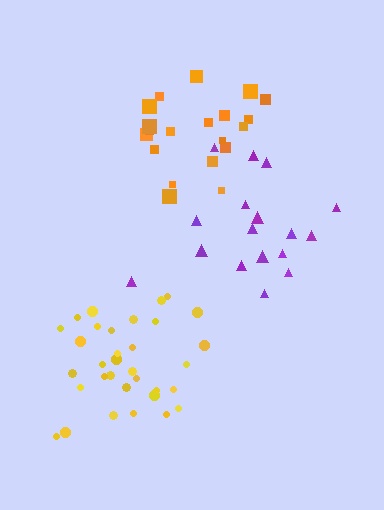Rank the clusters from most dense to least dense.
yellow, orange, purple.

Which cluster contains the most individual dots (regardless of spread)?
Yellow (34).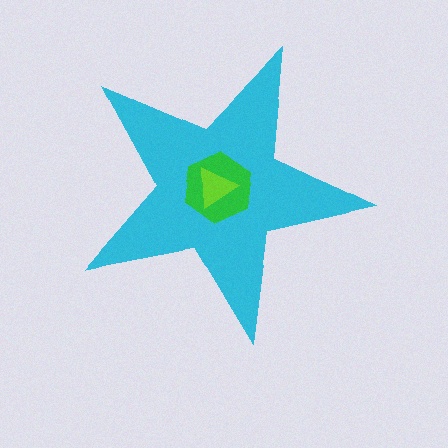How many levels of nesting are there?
3.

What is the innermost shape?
The lime triangle.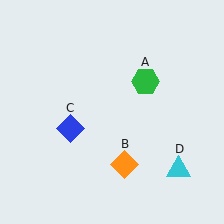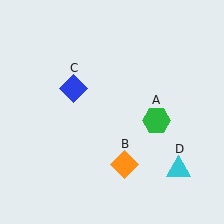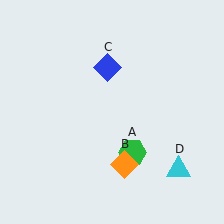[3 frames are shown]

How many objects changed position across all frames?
2 objects changed position: green hexagon (object A), blue diamond (object C).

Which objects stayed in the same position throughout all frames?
Orange diamond (object B) and cyan triangle (object D) remained stationary.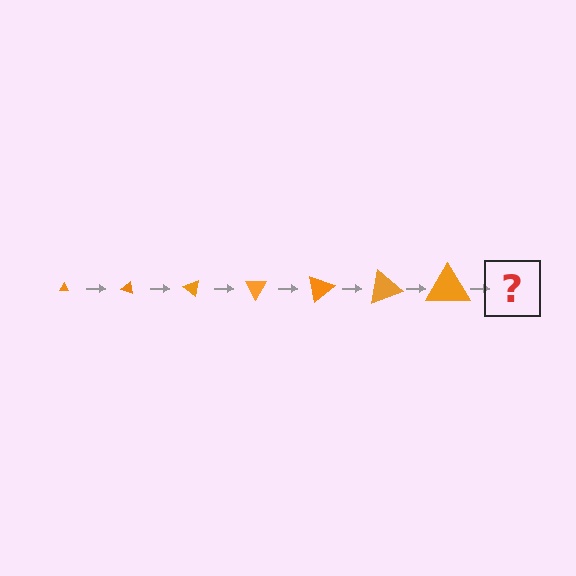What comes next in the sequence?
The next element should be a triangle, larger than the previous one and rotated 140 degrees from the start.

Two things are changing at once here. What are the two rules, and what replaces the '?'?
The two rules are that the triangle grows larger each step and it rotates 20 degrees each step. The '?' should be a triangle, larger than the previous one and rotated 140 degrees from the start.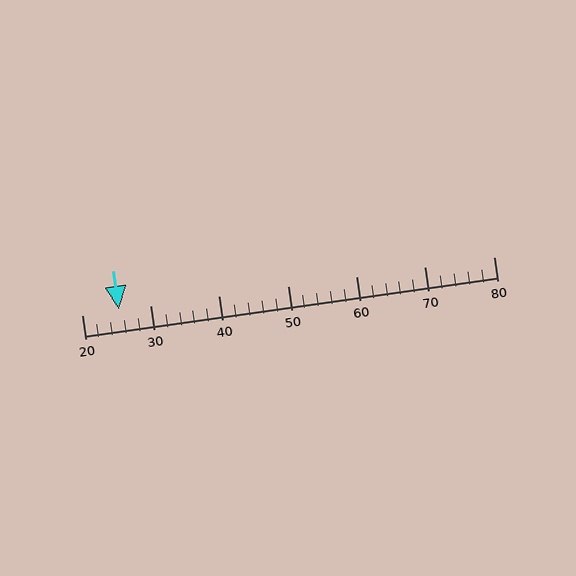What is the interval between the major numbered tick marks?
The major tick marks are spaced 10 units apart.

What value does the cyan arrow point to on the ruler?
The cyan arrow points to approximately 25.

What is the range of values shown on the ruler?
The ruler shows values from 20 to 80.